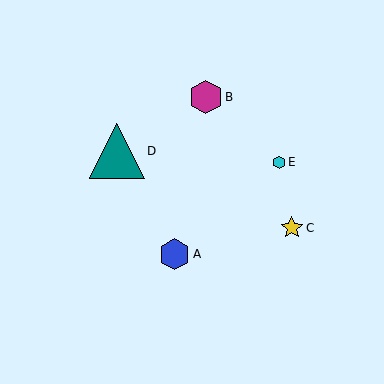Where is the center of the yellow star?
The center of the yellow star is at (292, 228).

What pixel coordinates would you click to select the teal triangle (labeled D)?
Click at (117, 151) to select the teal triangle D.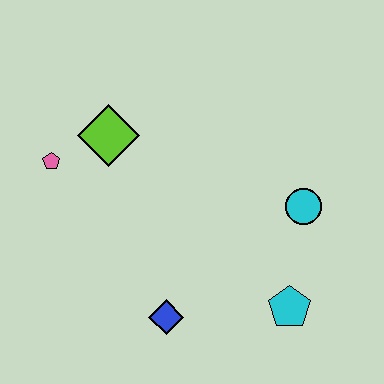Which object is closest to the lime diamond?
The pink pentagon is closest to the lime diamond.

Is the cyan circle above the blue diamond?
Yes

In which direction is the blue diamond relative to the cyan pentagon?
The blue diamond is to the left of the cyan pentagon.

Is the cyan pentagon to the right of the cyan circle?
No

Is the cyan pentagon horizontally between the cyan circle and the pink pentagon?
Yes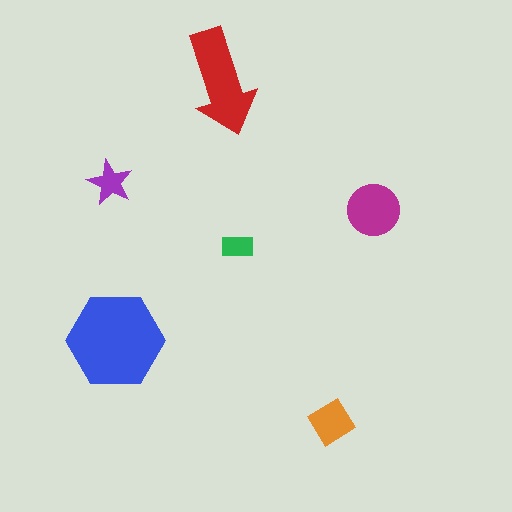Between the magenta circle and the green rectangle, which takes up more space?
The magenta circle.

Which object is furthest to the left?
The purple star is leftmost.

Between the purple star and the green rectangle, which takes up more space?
The purple star.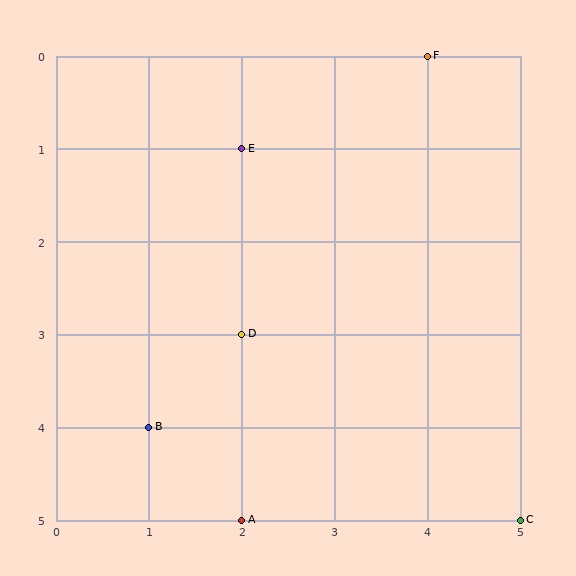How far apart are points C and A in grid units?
Points C and A are 3 columns apart.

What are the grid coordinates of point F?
Point F is at grid coordinates (4, 0).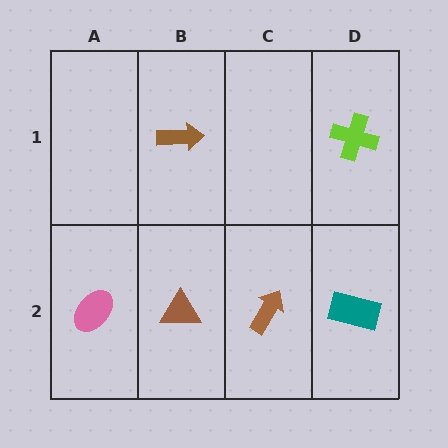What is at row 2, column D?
A teal rectangle.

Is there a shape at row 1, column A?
No, that cell is empty.